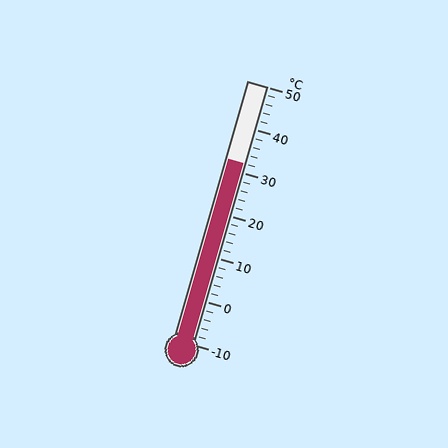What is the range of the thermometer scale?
The thermometer scale ranges from -10°C to 50°C.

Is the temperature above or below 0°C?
The temperature is above 0°C.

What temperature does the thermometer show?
The thermometer shows approximately 32°C.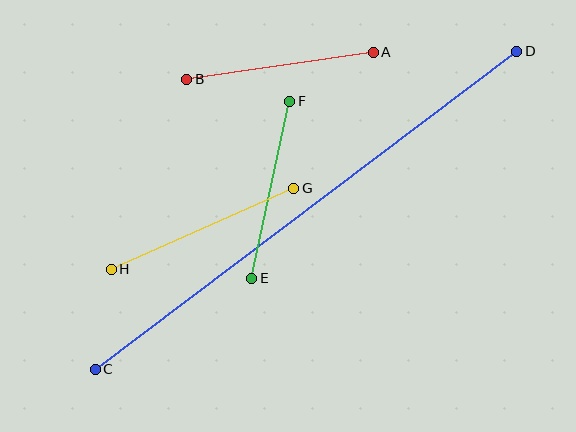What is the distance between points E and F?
The distance is approximately 181 pixels.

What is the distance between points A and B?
The distance is approximately 188 pixels.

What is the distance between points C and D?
The distance is approximately 528 pixels.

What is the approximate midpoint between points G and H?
The midpoint is at approximately (203, 229) pixels.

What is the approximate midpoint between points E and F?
The midpoint is at approximately (271, 190) pixels.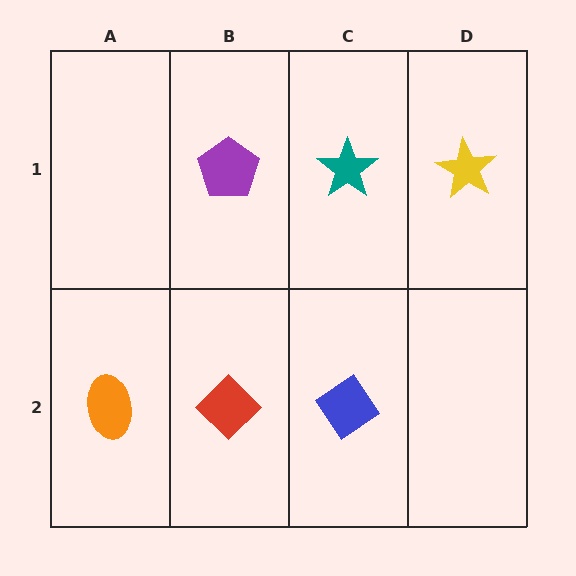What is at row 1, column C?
A teal star.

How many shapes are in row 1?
3 shapes.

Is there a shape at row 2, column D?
No, that cell is empty.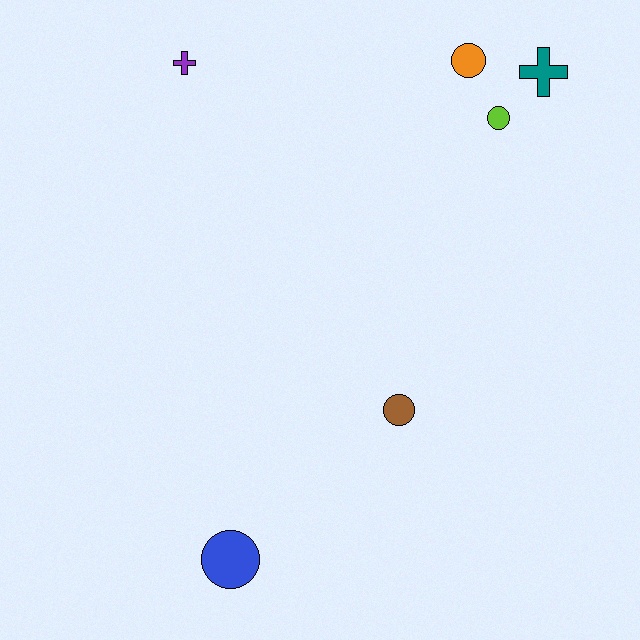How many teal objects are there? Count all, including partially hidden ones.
There is 1 teal object.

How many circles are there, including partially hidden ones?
There are 4 circles.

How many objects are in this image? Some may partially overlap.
There are 6 objects.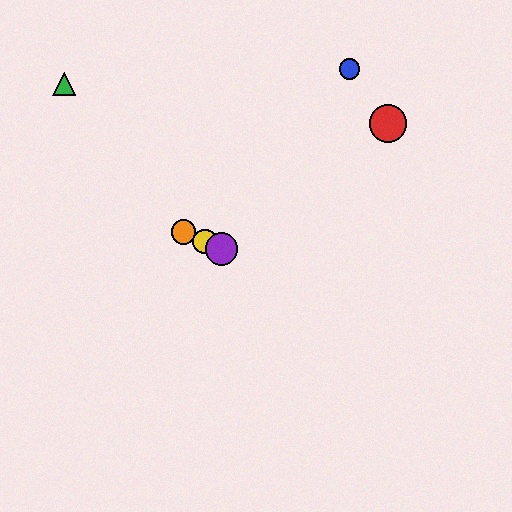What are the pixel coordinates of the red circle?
The red circle is at (388, 123).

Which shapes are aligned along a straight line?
The yellow circle, the purple circle, the orange circle are aligned along a straight line.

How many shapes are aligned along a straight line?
3 shapes (the yellow circle, the purple circle, the orange circle) are aligned along a straight line.